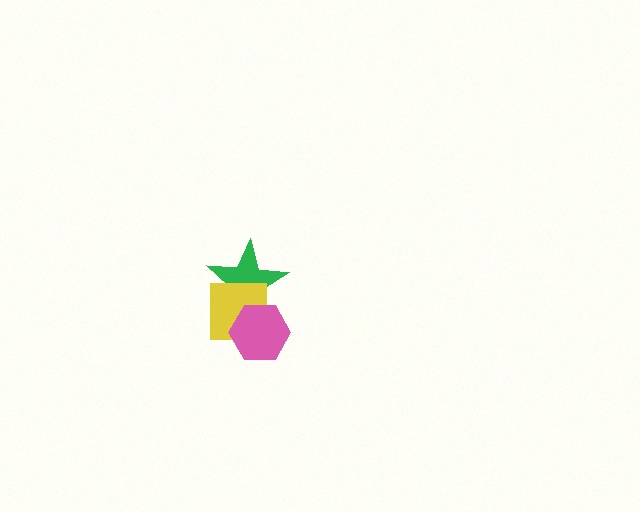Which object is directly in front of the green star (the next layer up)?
The yellow square is directly in front of the green star.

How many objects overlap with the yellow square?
2 objects overlap with the yellow square.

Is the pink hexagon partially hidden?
No, no other shape covers it.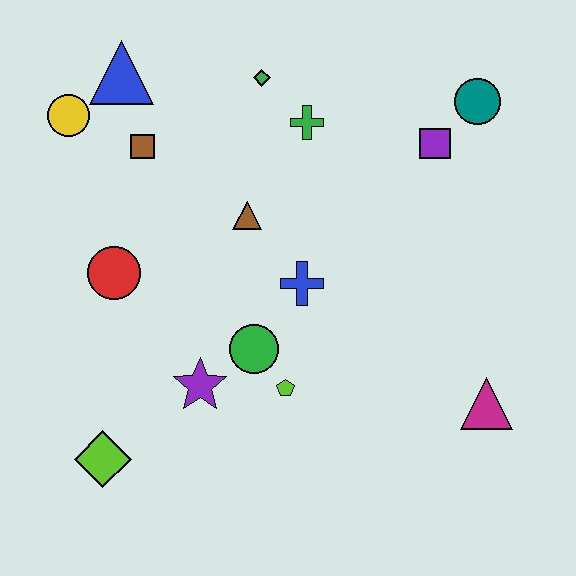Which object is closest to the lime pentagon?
The green circle is closest to the lime pentagon.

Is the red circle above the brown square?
No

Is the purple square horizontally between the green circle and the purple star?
No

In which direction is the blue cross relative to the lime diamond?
The blue cross is to the right of the lime diamond.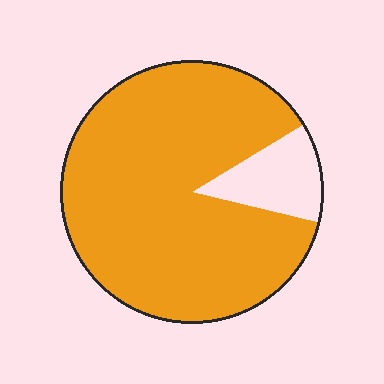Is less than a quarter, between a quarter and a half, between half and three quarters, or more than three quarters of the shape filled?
More than three quarters.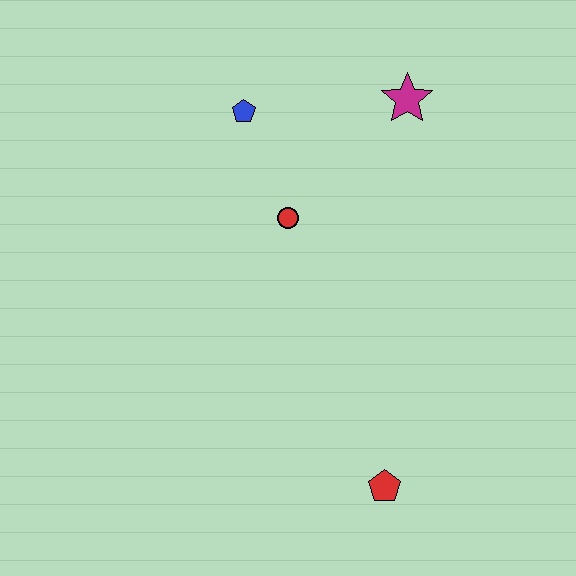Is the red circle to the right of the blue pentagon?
Yes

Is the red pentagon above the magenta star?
No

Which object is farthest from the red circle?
The red pentagon is farthest from the red circle.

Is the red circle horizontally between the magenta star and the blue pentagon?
Yes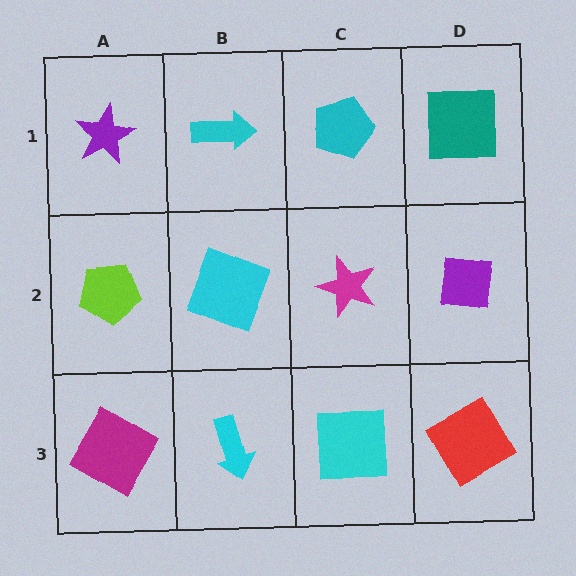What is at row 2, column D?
A purple square.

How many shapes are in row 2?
4 shapes.